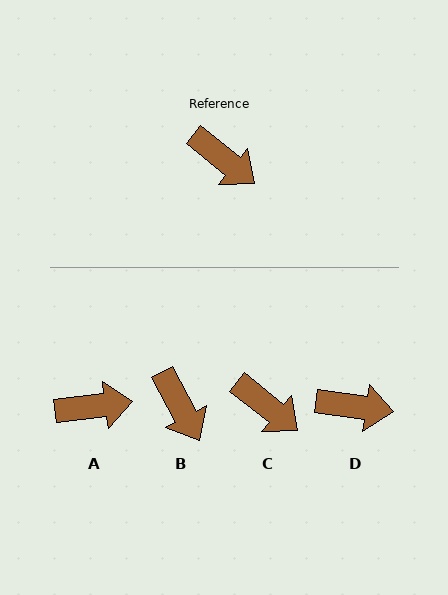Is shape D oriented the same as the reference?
No, it is off by about 31 degrees.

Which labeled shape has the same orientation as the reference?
C.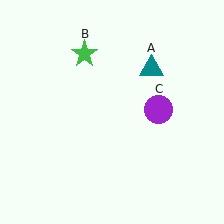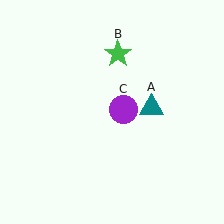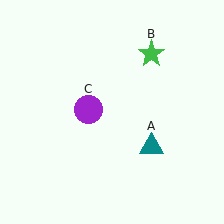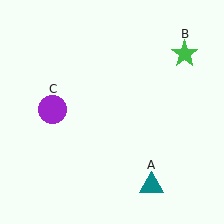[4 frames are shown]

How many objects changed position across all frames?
3 objects changed position: teal triangle (object A), green star (object B), purple circle (object C).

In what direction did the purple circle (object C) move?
The purple circle (object C) moved left.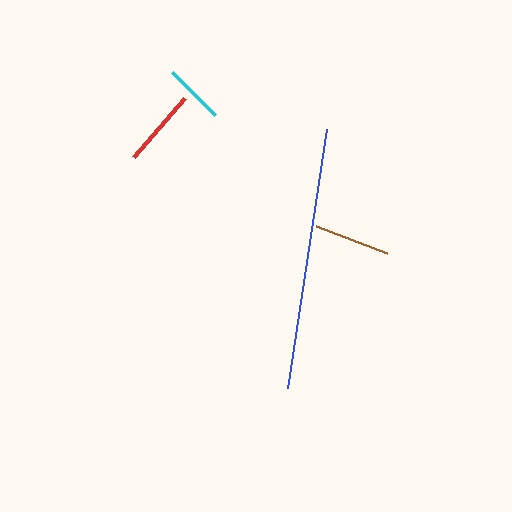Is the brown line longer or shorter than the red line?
The red line is longer than the brown line.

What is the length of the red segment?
The red segment is approximately 78 pixels long.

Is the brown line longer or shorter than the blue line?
The blue line is longer than the brown line.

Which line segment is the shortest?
The cyan line is the shortest at approximately 61 pixels.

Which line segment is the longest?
The blue line is the longest at approximately 262 pixels.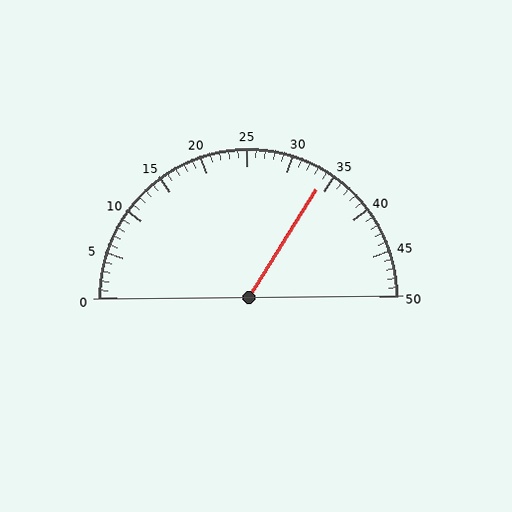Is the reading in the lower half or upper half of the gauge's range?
The reading is in the upper half of the range (0 to 50).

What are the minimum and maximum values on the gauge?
The gauge ranges from 0 to 50.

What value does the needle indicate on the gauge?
The needle indicates approximately 34.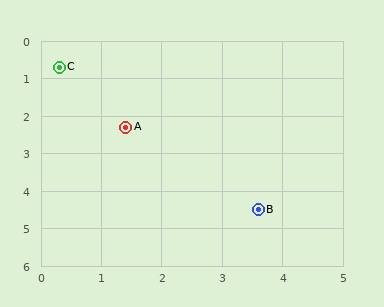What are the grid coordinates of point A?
Point A is at approximately (1.4, 2.3).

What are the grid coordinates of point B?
Point B is at approximately (3.6, 4.5).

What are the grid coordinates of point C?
Point C is at approximately (0.3, 0.7).